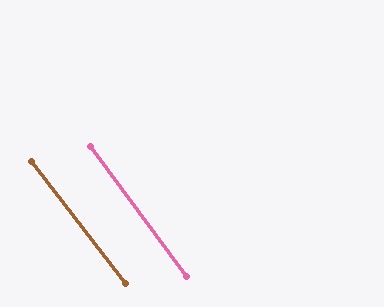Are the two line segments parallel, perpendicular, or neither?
Parallel — their directions differ by only 1.4°.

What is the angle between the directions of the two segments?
Approximately 1 degree.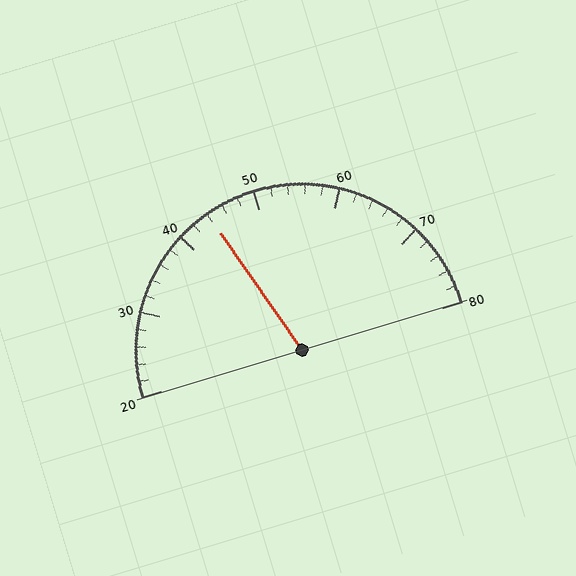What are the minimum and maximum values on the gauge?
The gauge ranges from 20 to 80.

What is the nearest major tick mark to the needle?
The nearest major tick mark is 40.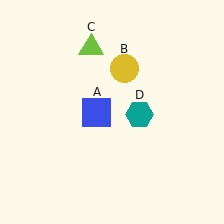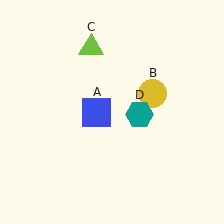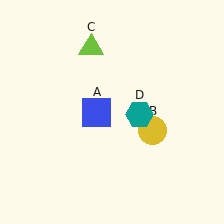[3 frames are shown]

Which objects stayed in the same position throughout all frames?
Blue square (object A) and lime triangle (object C) and teal hexagon (object D) remained stationary.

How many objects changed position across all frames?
1 object changed position: yellow circle (object B).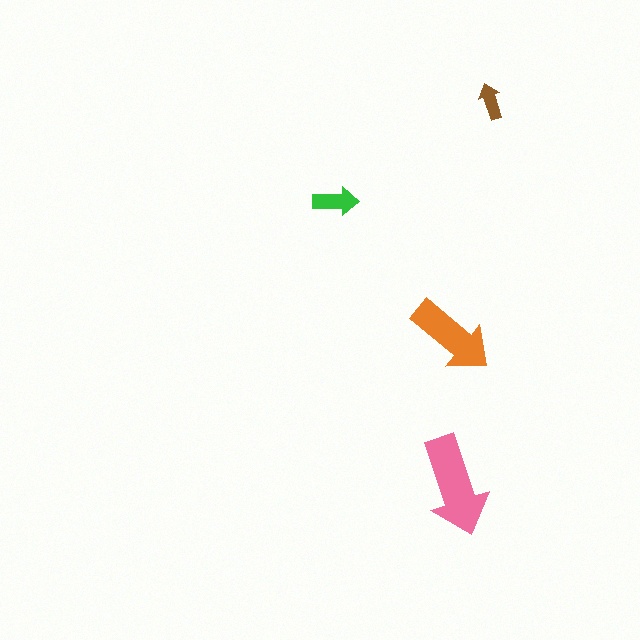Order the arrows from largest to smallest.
the pink one, the orange one, the green one, the brown one.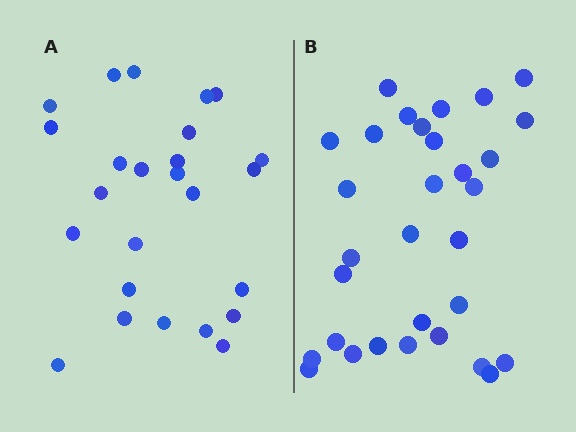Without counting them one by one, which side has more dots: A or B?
Region B (the right region) has more dots.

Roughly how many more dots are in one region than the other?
Region B has about 6 more dots than region A.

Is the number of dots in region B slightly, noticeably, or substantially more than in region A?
Region B has only slightly more — the two regions are fairly close. The ratio is roughly 1.2 to 1.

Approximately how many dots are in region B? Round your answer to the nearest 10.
About 30 dots. (The exact count is 31, which rounds to 30.)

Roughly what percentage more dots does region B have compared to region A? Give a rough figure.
About 25% more.